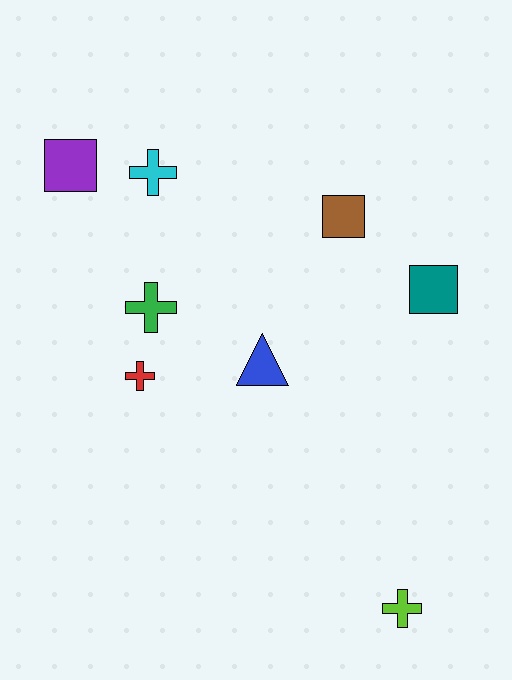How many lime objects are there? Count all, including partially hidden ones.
There is 1 lime object.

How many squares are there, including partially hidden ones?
There are 3 squares.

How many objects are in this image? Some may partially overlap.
There are 8 objects.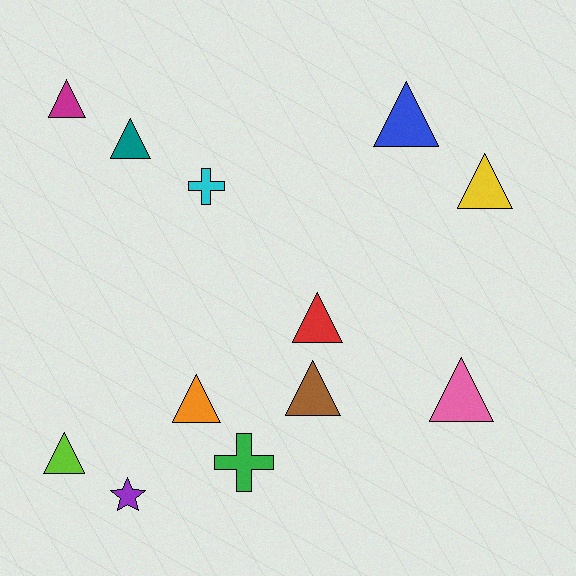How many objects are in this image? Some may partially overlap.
There are 12 objects.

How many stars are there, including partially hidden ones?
There is 1 star.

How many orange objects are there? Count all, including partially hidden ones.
There is 1 orange object.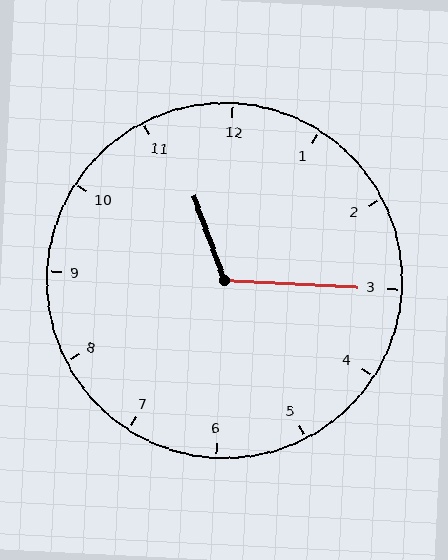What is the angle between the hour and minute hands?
Approximately 112 degrees.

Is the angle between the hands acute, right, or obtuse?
It is obtuse.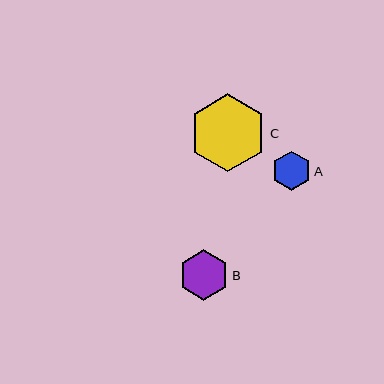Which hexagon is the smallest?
Hexagon A is the smallest with a size of approximately 39 pixels.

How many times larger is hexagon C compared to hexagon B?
Hexagon C is approximately 1.5 times the size of hexagon B.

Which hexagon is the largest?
Hexagon C is the largest with a size of approximately 78 pixels.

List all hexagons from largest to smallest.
From largest to smallest: C, B, A.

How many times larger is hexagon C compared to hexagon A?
Hexagon C is approximately 2.0 times the size of hexagon A.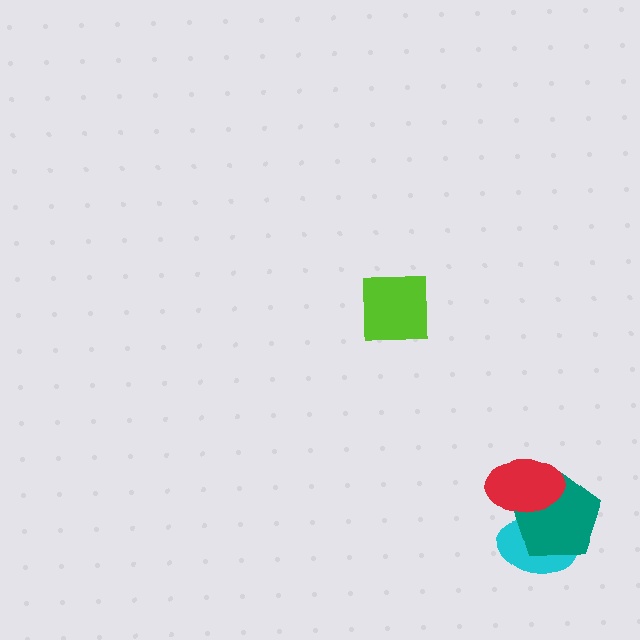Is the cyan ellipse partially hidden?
Yes, it is partially covered by another shape.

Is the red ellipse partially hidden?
No, no other shape covers it.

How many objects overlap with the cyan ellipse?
2 objects overlap with the cyan ellipse.